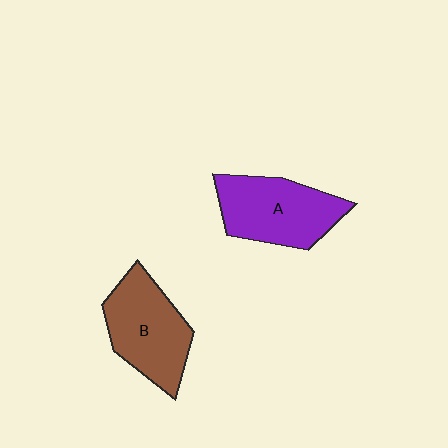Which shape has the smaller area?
Shape B (brown).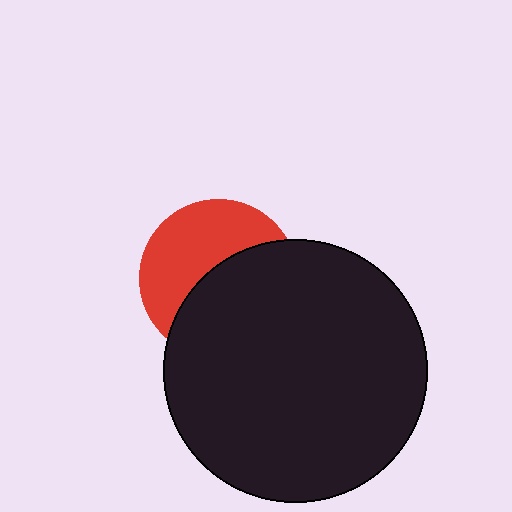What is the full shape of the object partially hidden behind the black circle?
The partially hidden object is a red circle.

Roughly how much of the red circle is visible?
About half of it is visible (roughly 47%).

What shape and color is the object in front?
The object in front is a black circle.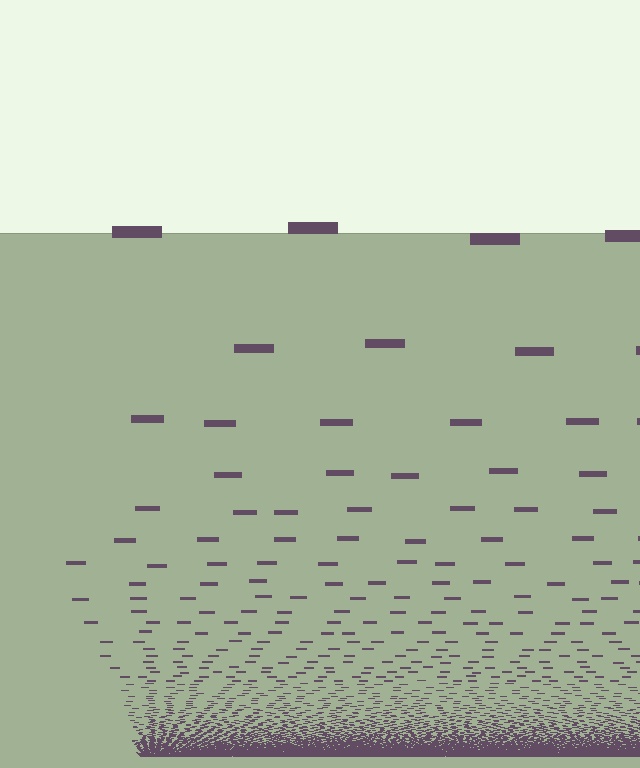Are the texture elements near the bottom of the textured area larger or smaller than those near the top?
Smaller. The gradient is inverted — elements near the bottom are smaller and denser.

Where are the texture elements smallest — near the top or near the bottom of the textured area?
Near the bottom.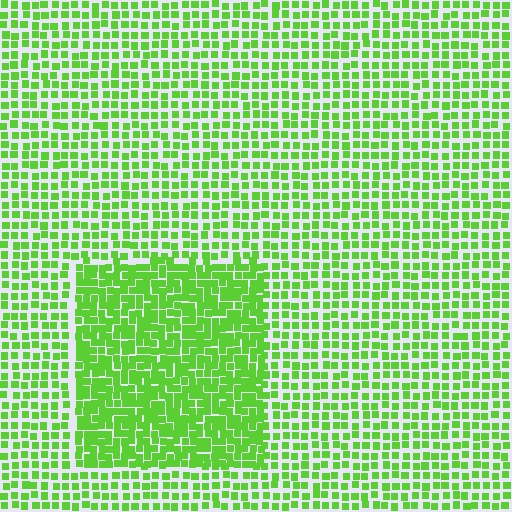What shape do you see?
I see a rectangle.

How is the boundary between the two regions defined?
The boundary is defined by a change in element density (approximately 1.8x ratio). All elements are the same color, size, and shape.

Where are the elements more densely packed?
The elements are more densely packed inside the rectangle boundary.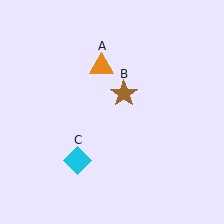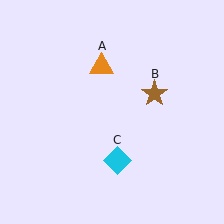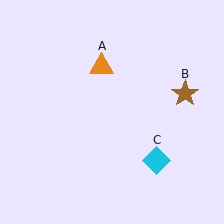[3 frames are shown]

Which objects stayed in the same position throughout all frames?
Orange triangle (object A) remained stationary.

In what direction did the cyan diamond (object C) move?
The cyan diamond (object C) moved right.